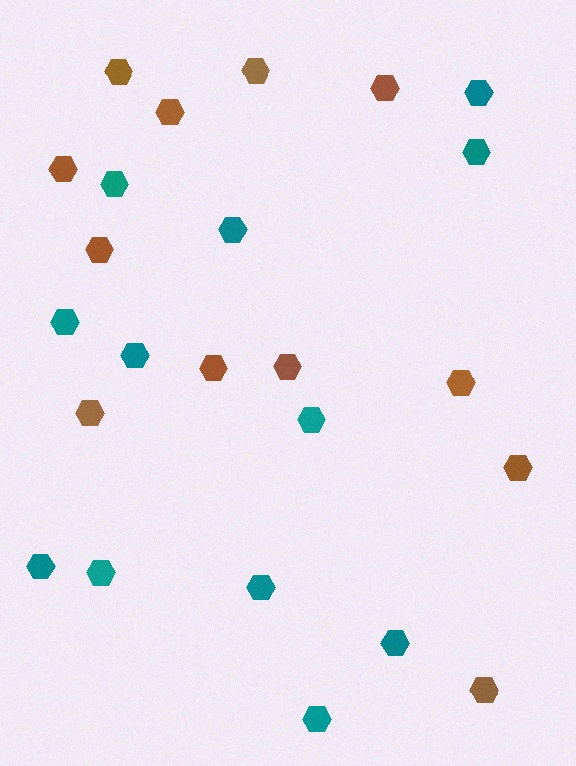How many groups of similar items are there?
There are 2 groups: one group of brown hexagons (12) and one group of teal hexagons (12).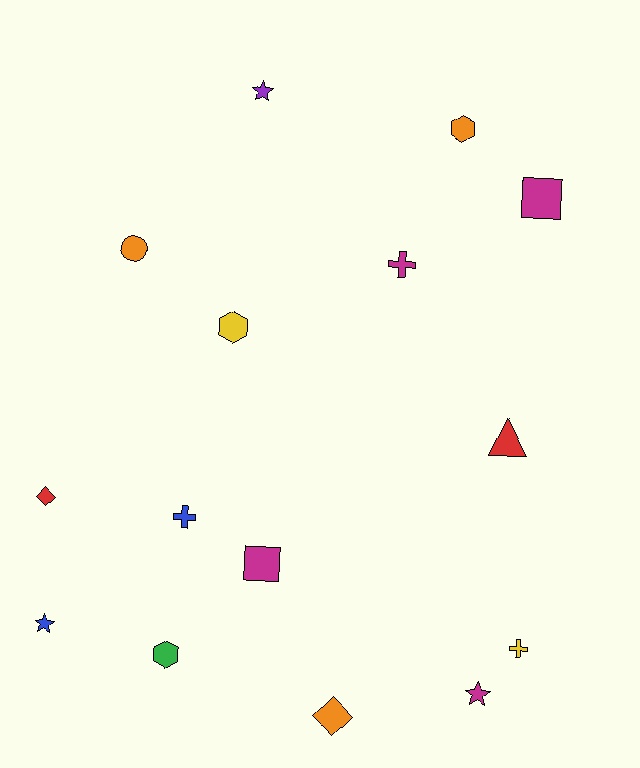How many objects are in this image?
There are 15 objects.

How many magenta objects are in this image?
There are 4 magenta objects.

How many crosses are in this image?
There are 3 crosses.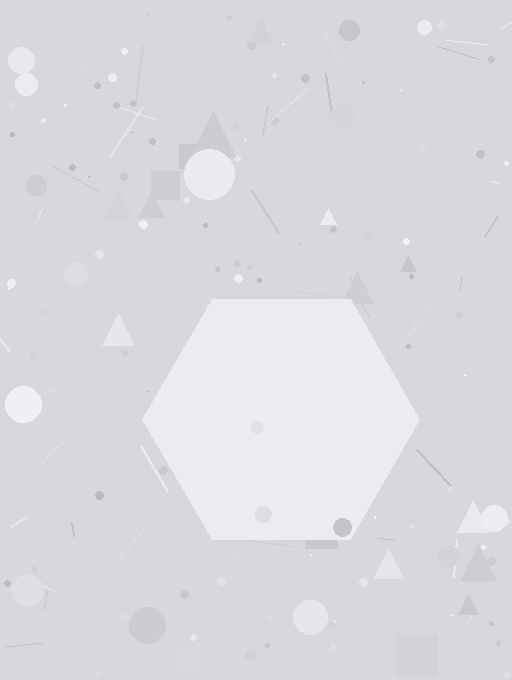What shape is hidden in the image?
A hexagon is hidden in the image.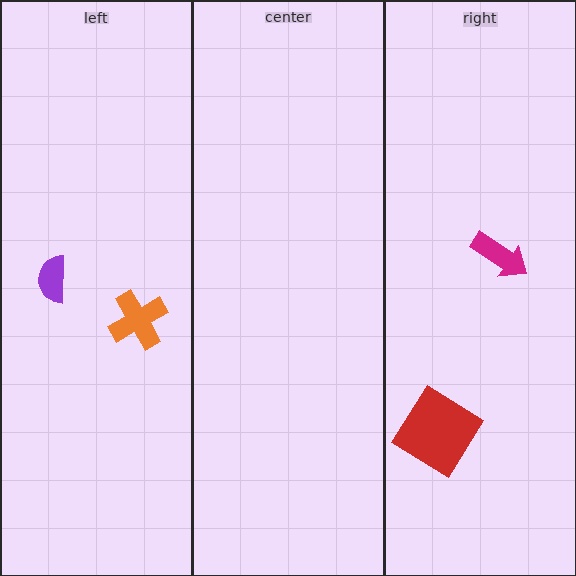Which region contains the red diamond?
The right region.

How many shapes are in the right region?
2.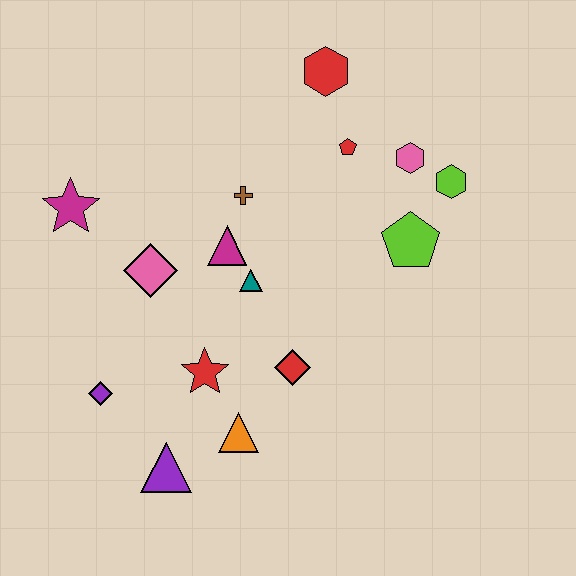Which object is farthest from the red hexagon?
The purple triangle is farthest from the red hexagon.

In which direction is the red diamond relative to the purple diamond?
The red diamond is to the right of the purple diamond.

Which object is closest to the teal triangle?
The magenta triangle is closest to the teal triangle.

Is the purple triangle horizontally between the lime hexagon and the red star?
No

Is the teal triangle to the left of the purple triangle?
No